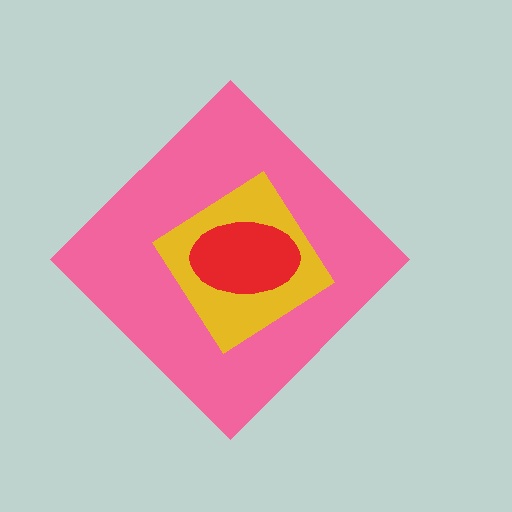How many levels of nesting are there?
3.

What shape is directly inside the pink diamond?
The yellow diamond.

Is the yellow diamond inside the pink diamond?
Yes.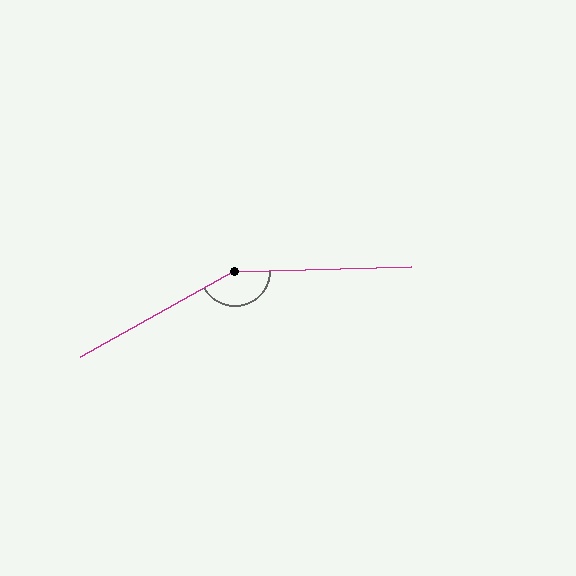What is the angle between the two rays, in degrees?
Approximately 152 degrees.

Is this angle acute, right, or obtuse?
It is obtuse.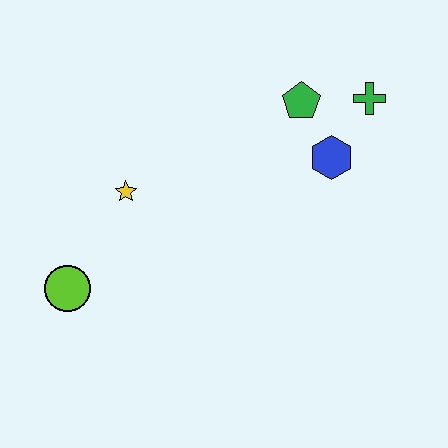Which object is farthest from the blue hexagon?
The lime circle is farthest from the blue hexagon.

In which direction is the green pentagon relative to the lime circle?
The green pentagon is to the right of the lime circle.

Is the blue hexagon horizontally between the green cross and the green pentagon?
Yes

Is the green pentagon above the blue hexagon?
Yes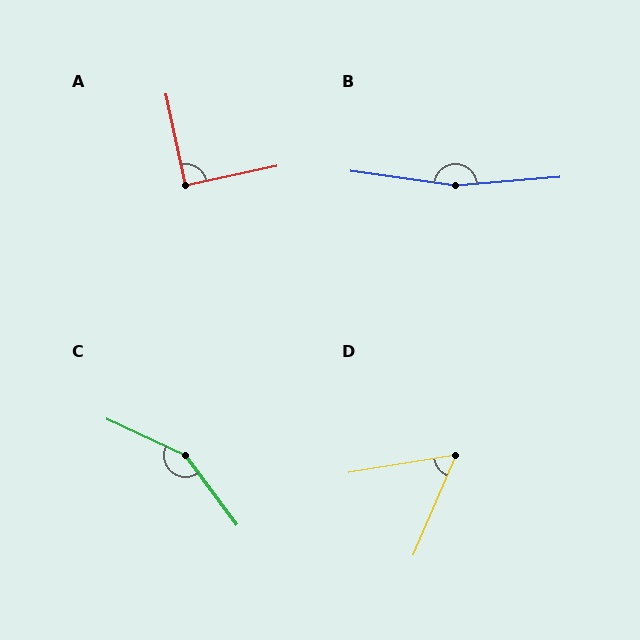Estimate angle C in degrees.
Approximately 152 degrees.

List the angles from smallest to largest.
D (58°), A (90°), C (152°), B (167°).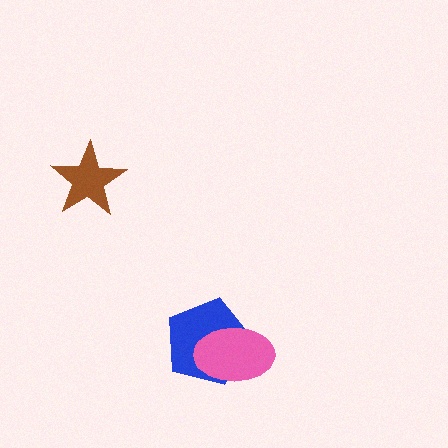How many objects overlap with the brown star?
0 objects overlap with the brown star.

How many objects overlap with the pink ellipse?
1 object overlaps with the pink ellipse.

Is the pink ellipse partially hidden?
No, no other shape covers it.